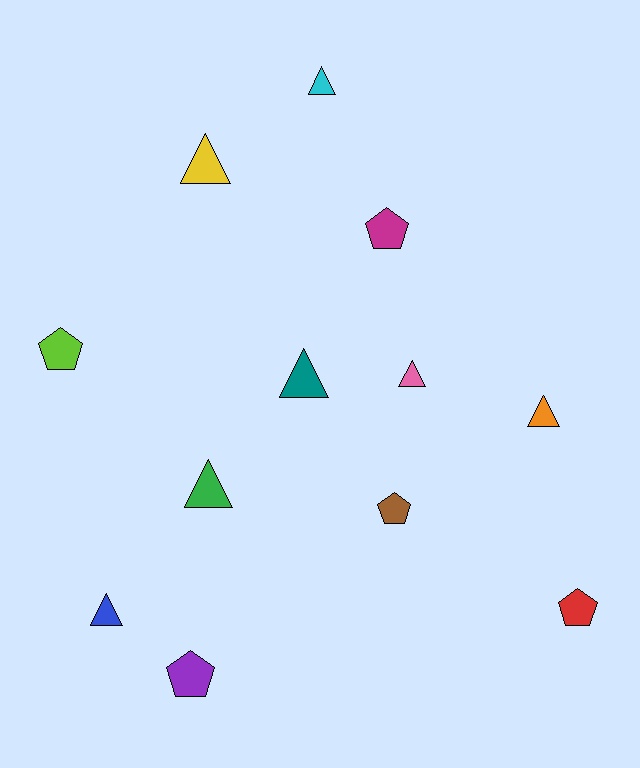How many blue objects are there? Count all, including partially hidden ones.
There is 1 blue object.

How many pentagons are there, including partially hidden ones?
There are 5 pentagons.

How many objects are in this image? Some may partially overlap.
There are 12 objects.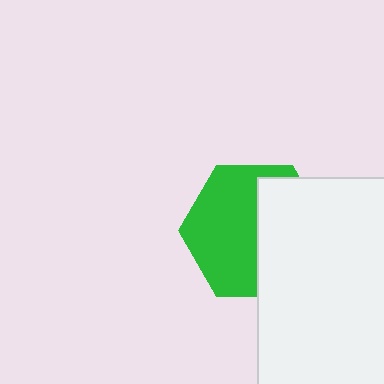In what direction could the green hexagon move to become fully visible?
The green hexagon could move left. That would shift it out from behind the white rectangle entirely.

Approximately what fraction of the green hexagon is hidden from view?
Roughly 44% of the green hexagon is hidden behind the white rectangle.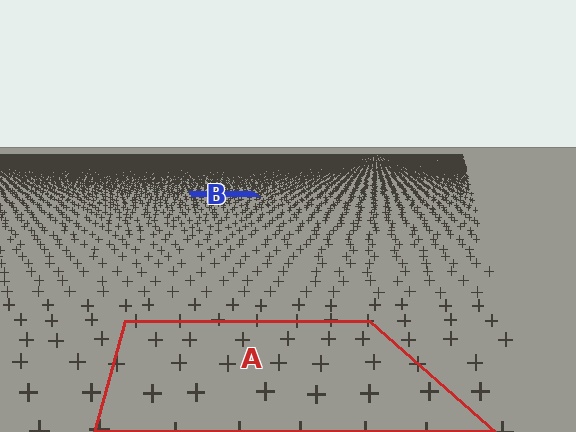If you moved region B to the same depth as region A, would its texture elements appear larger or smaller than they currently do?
They would appear larger. At a closer depth, the same texture elements are projected at a bigger on-screen size.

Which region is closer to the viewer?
Region A is closer. The texture elements there are larger and more spread out.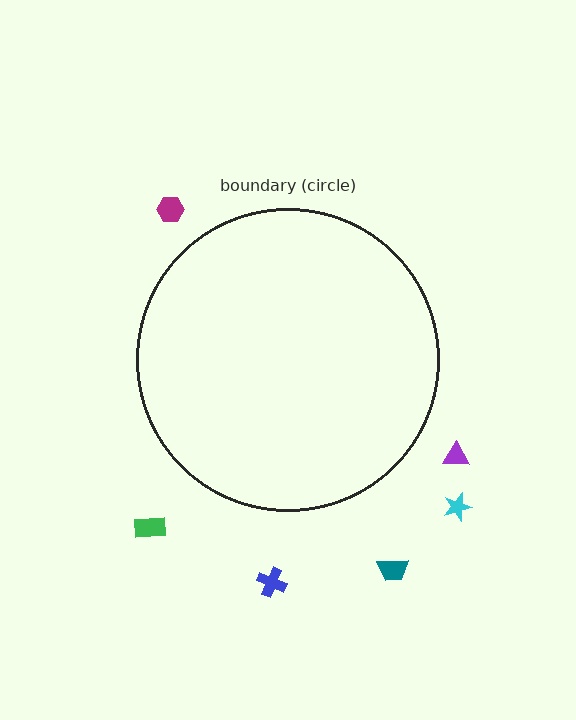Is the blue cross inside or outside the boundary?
Outside.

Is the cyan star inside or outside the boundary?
Outside.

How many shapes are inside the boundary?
0 inside, 6 outside.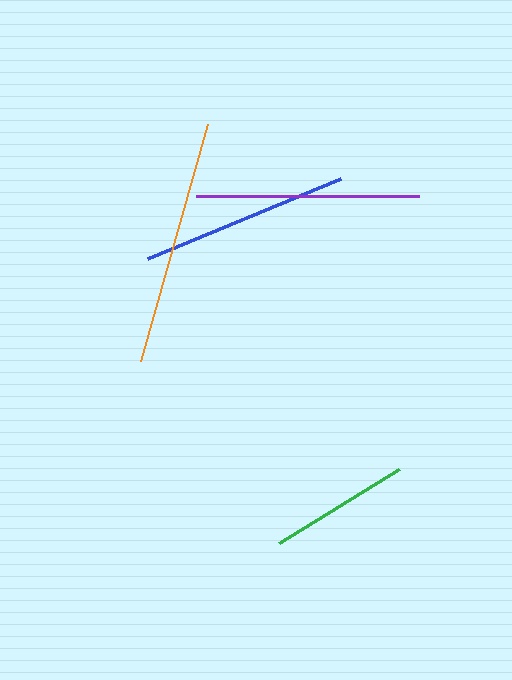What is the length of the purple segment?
The purple segment is approximately 224 pixels long.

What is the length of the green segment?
The green segment is approximately 141 pixels long.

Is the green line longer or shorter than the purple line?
The purple line is longer than the green line.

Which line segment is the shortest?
The green line is the shortest at approximately 141 pixels.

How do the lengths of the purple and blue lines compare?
The purple and blue lines are approximately the same length.